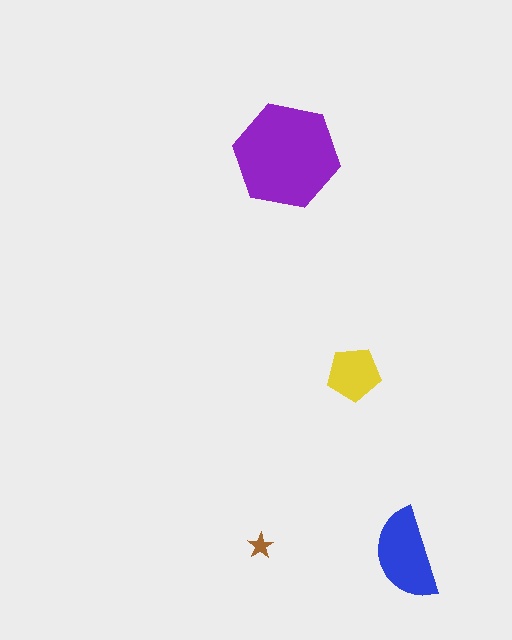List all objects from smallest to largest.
The brown star, the yellow pentagon, the blue semicircle, the purple hexagon.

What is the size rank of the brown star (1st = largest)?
4th.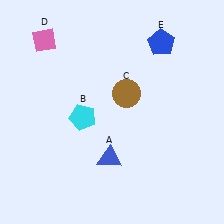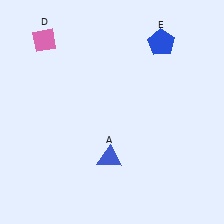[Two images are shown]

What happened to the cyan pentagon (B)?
The cyan pentagon (B) was removed in Image 2. It was in the bottom-left area of Image 1.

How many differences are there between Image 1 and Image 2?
There are 2 differences between the two images.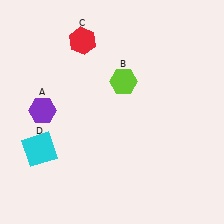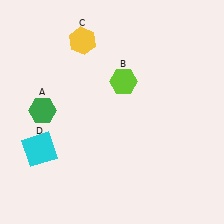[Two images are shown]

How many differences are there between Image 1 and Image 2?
There are 2 differences between the two images.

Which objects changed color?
A changed from purple to green. C changed from red to yellow.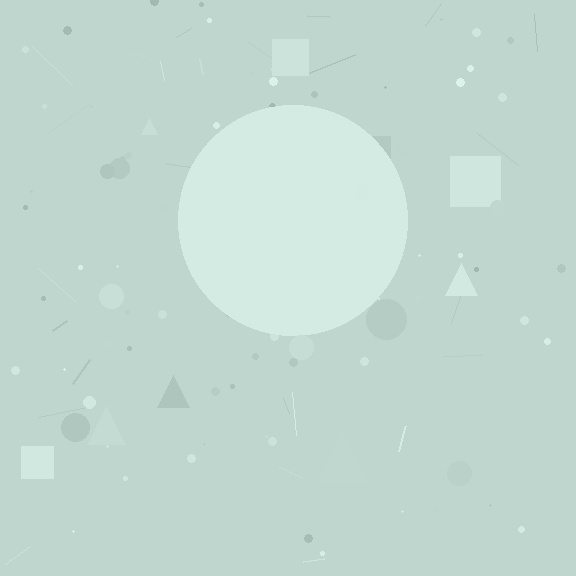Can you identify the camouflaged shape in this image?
The camouflaged shape is a circle.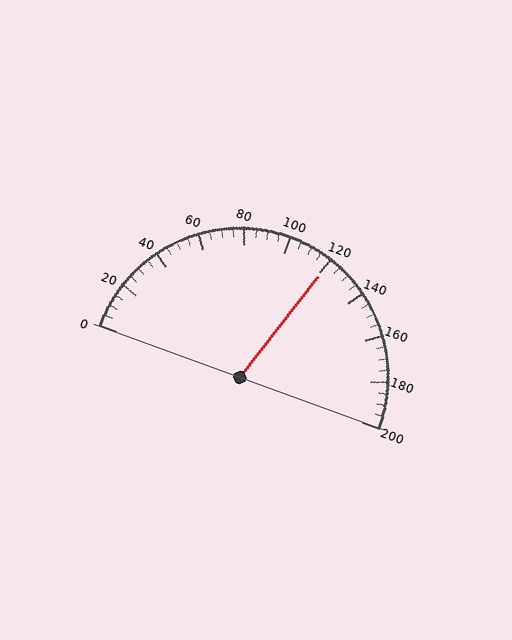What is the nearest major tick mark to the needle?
The nearest major tick mark is 120.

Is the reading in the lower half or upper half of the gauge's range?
The reading is in the upper half of the range (0 to 200).